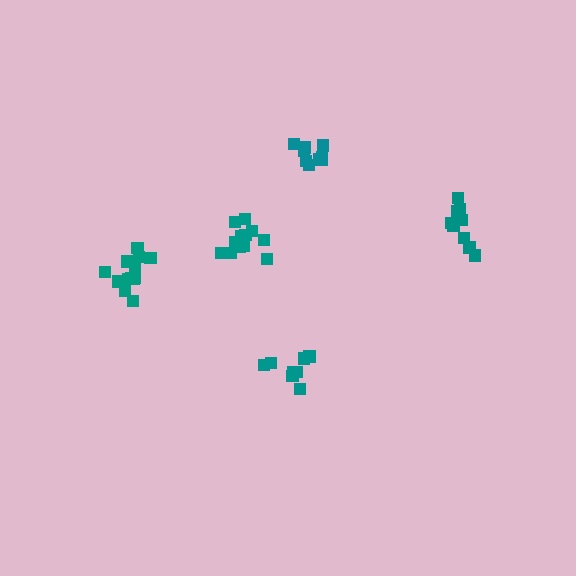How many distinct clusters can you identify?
There are 5 distinct clusters.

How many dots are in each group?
Group 1: 8 dots, Group 2: 9 dots, Group 3: 13 dots, Group 4: 13 dots, Group 5: 9 dots (52 total).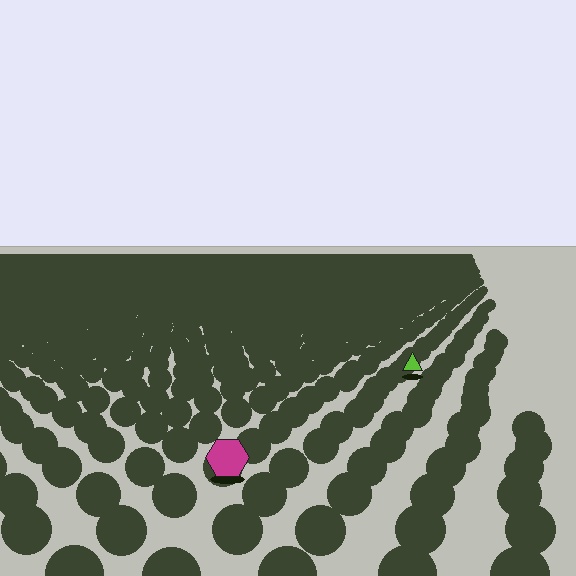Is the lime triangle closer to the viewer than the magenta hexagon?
No. The magenta hexagon is closer — you can tell from the texture gradient: the ground texture is coarser near it.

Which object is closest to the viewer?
The magenta hexagon is closest. The texture marks near it are larger and more spread out.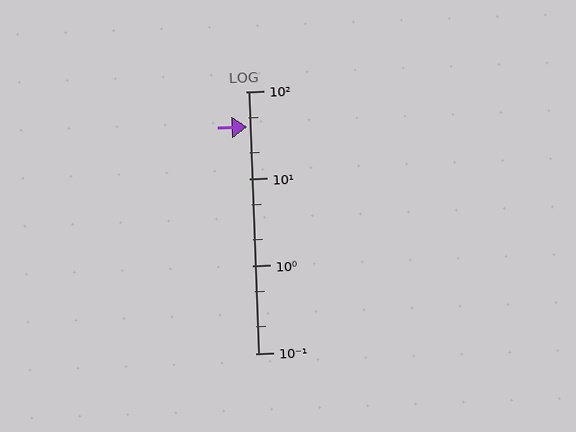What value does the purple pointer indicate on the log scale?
The pointer indicates approximately 39.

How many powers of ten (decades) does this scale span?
The scale spans 3 decades, from 0.1 to 100.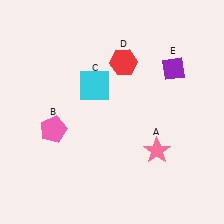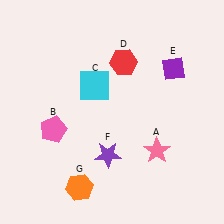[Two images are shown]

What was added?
A purple star (F), an orange hexagon (G) were added in Image 2.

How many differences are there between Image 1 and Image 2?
There are 2 differences between the two images.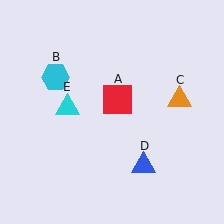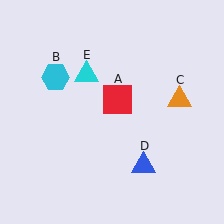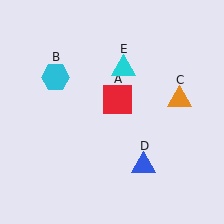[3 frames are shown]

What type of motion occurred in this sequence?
The cyan triangle (object E) rotated clockwise around the center of the scene.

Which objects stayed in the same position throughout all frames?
Red square (object A) and cyan hexagon (object B) and orange triangle (object C) and blue triangle (object D) remained stationary.